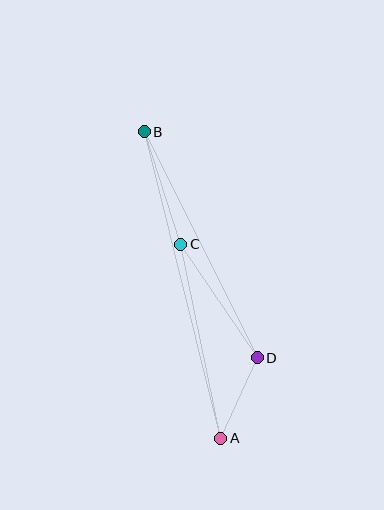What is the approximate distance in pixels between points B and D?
The distance between B and D is approximately 253 pixels.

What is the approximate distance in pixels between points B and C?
The distance between B and C is approximately 118 pixels.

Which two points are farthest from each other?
Points A and B are farthest from each other.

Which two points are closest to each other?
Points A and D are closest to each other.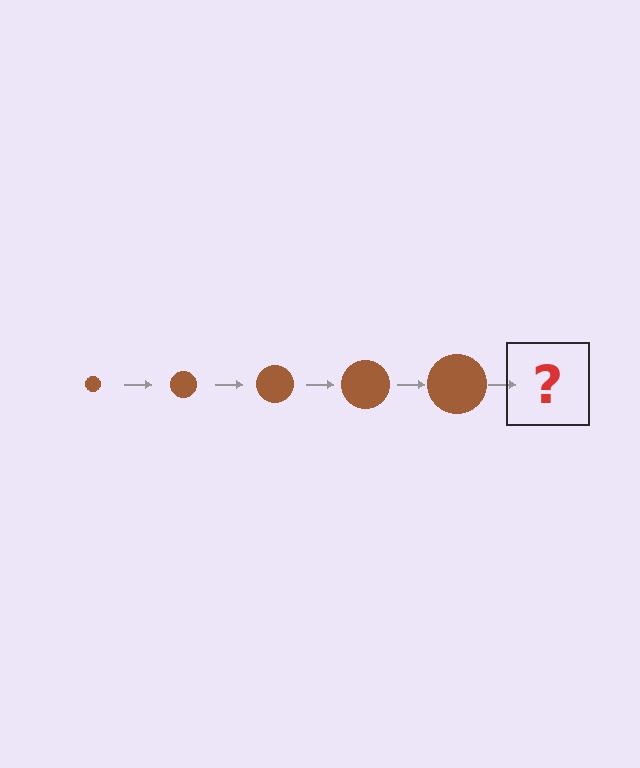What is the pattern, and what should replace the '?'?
The pattern is that the circle gets progressively larger each step. The '?' should be a brown circle, larger than the previous one.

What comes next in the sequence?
The next element should be a brown circle, larger than the previous one.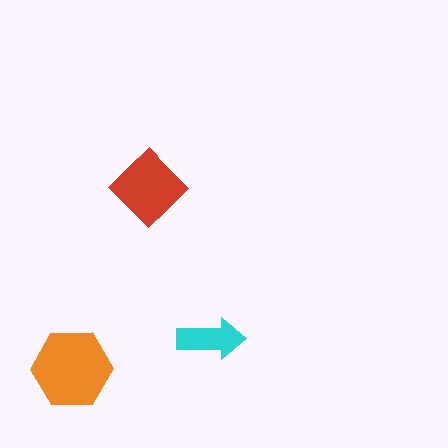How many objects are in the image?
There are 3 objects in the image.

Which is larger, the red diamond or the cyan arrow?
The red diamond.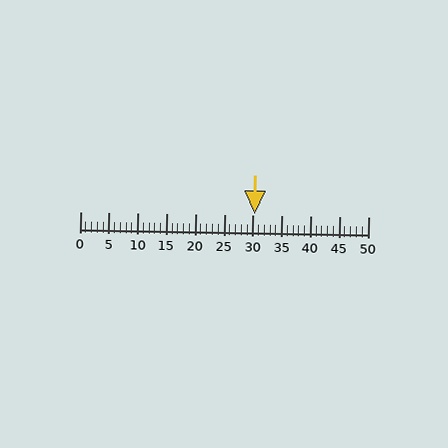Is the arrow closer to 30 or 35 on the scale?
The arrow is closer to 30.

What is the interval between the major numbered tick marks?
The major tick marks are spaced 5 units apart.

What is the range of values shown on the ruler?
The ruler shows values from 0 to 50.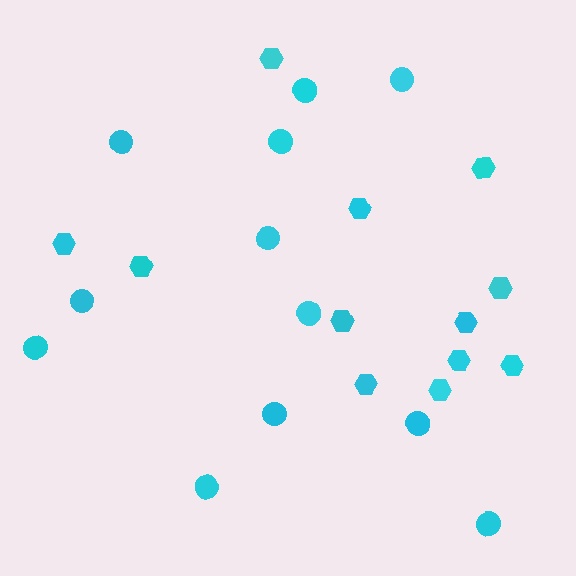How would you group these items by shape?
There are 2 groups: one group of hexagons (12) and one group of circles (12).